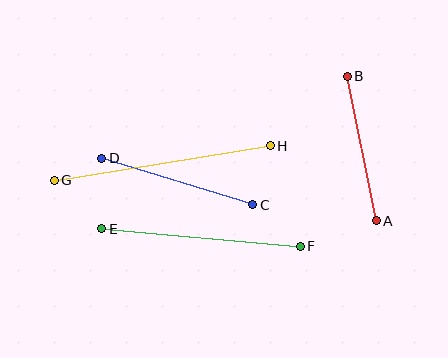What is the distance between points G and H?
The distance is approximately 218 pixels.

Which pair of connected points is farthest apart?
Points G and H are farthest apart.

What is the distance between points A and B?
The distance is approximately 147 pixels.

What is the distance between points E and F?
The distance is approximately 199 pixels.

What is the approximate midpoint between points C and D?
The midpoint is at approximately (177, 181) pixels.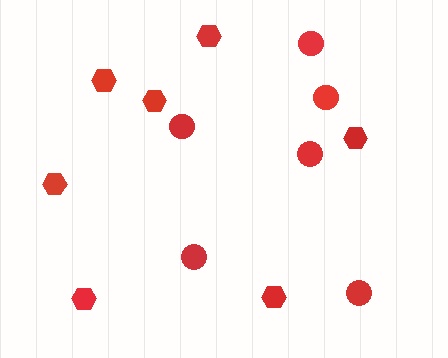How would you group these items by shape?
There are 2 groups: one group of circles (6) and one group of hexagons (7).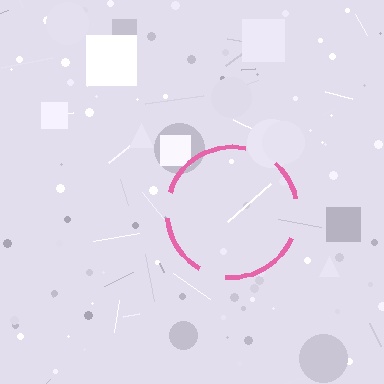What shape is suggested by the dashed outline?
The dashed outline suggests a circle.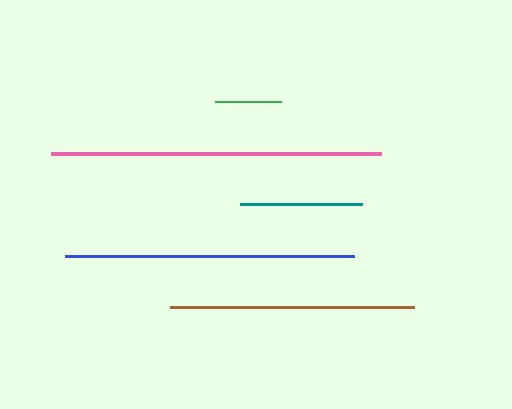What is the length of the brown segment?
The brown segment is approximately 244 pixels long.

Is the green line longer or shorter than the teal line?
The teal line is longer than the green line.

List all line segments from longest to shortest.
From longest to shortest: pink, blue, brown, teal, green.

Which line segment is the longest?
The pink line is the longest at approximately 330 pixels.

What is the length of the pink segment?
The pink segment is approximately 330 pixels long.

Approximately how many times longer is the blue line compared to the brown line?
The blue line is approximately 1.2 times the length of the brown line.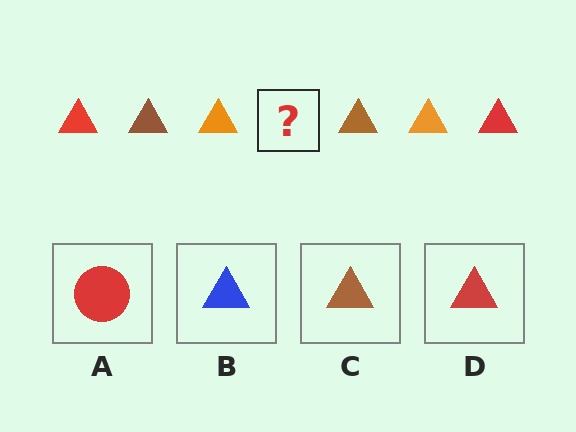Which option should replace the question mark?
Option D.